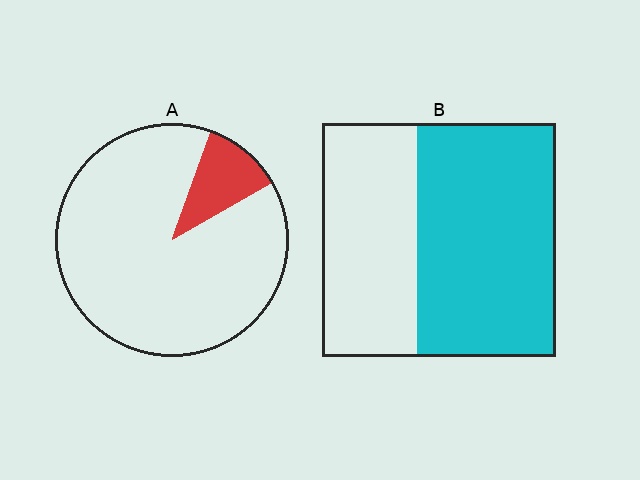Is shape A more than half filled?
No.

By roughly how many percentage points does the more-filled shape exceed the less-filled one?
By roughly 50 percentage points (B over A).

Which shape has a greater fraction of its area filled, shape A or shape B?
Shape B.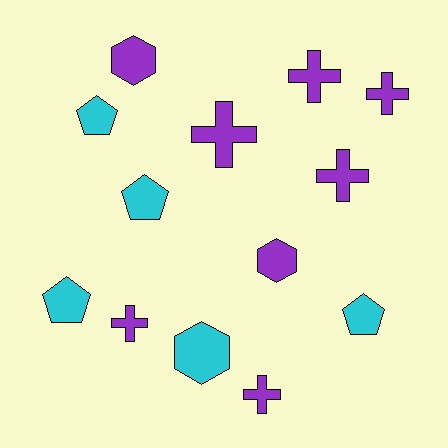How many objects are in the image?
There are 13 objects.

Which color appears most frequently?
Purple, with 8 objects.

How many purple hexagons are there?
There are 2 purple hexagons.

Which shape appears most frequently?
Cross, with 6 objects.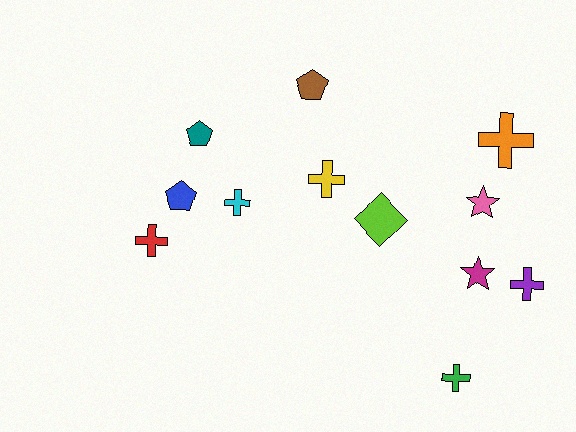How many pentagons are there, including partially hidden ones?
There are 3 pentagons.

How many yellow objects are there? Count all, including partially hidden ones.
There is 1 yellow object.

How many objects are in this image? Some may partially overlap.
There are 12 objects.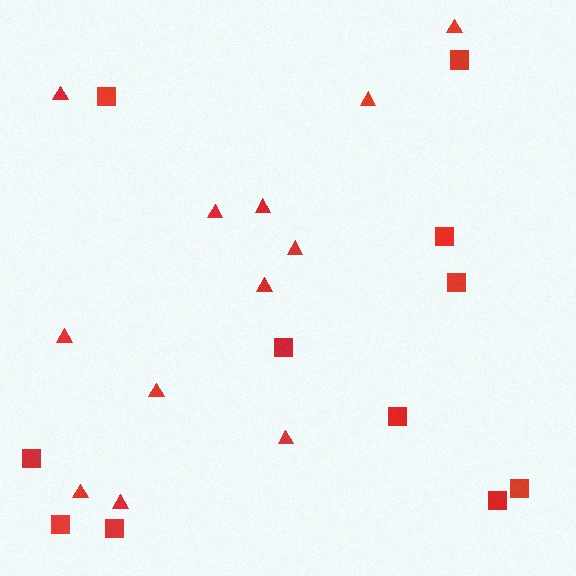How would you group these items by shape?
There are 2 groups: one group of squares (11) and one group of triangles (12).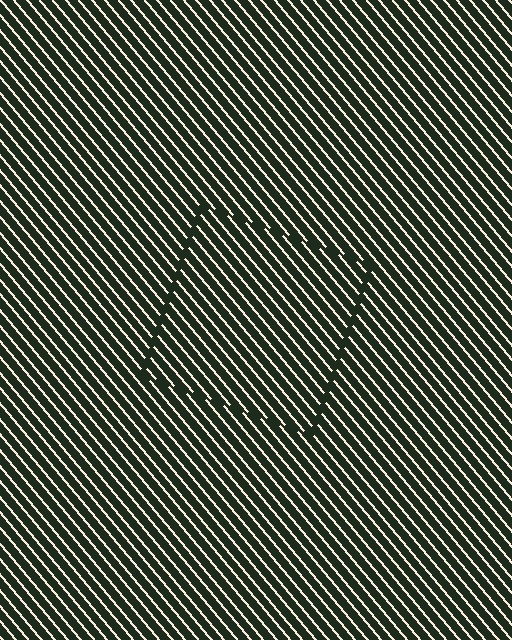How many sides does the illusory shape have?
4 sides — the line-ends trace a square.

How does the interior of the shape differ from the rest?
The interior of the shape contains the same grating, shifted by half a period — the contour is defined by the phase discontinuity where line-ends from the inner and outer gratings abut.